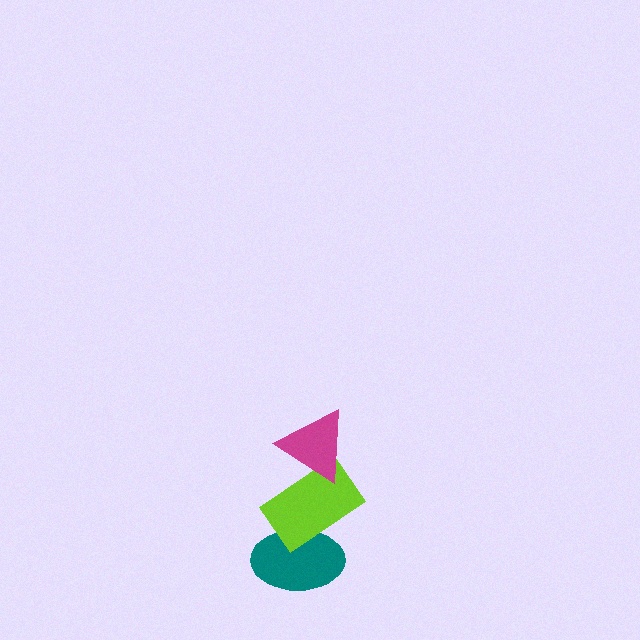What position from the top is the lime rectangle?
The lime rectangle is 2nd from the top.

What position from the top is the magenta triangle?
The magenta triangle is 1st from the top.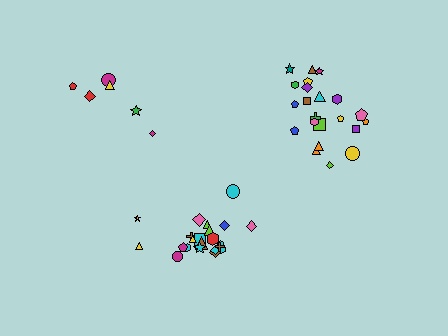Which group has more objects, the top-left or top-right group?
The top-right group.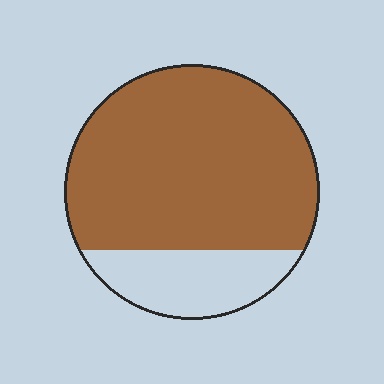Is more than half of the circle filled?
Yes.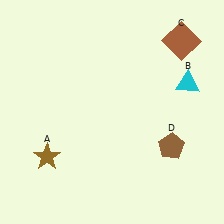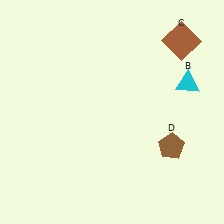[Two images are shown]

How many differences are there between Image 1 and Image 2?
There is 1 difference between the two images.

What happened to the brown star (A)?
The brown star (A) was removed in Image 2. It was in the bottom-left area of Image 1.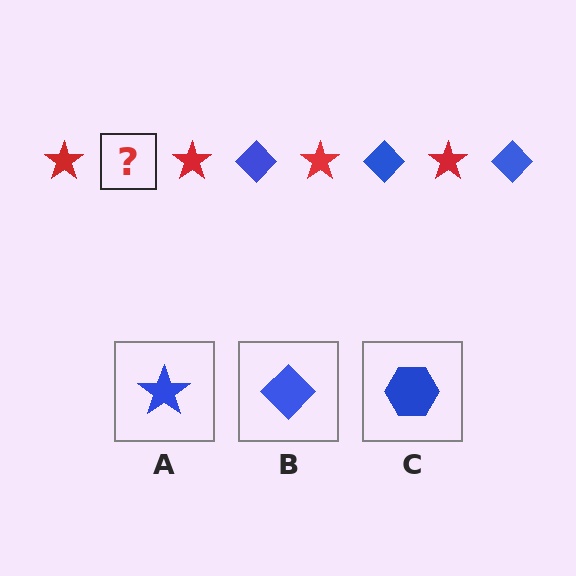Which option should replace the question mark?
Option B.